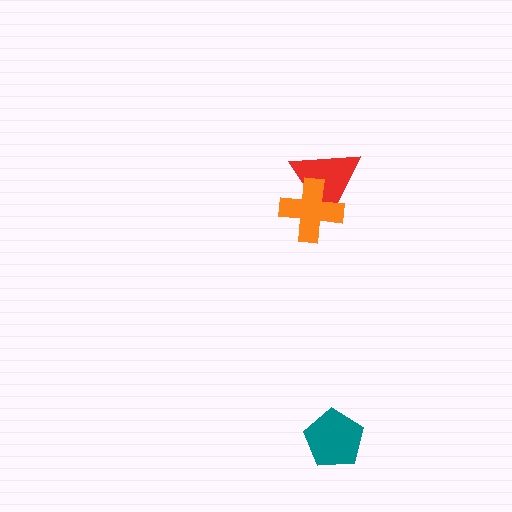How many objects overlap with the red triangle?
1 object overlaps with the red triangle.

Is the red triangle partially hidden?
Yes, it is partially covered by another shape.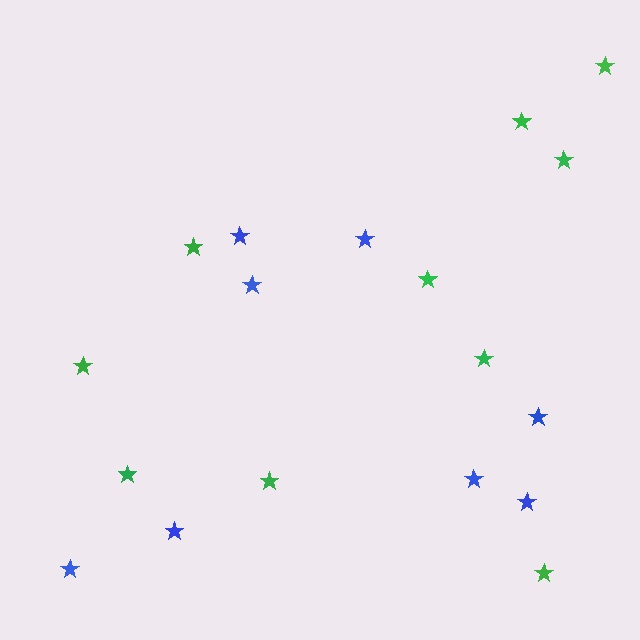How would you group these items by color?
There are 2 groups: one group of green stars (10) and one group of blue stars (8).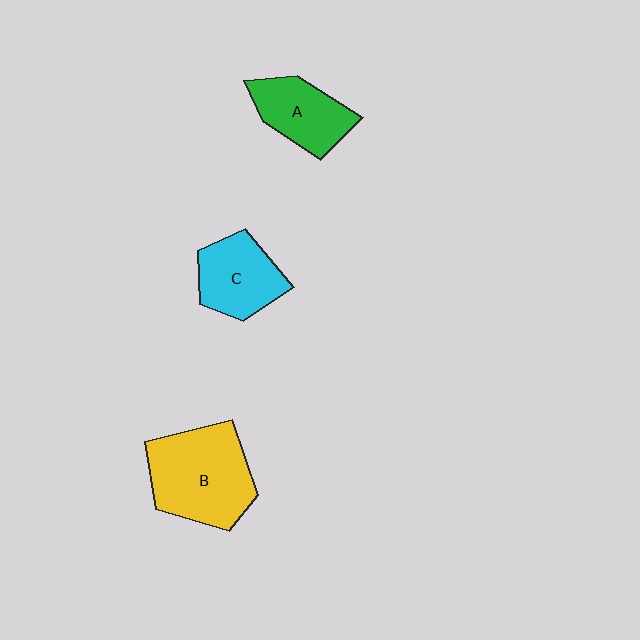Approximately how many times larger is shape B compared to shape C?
Approximately 1.5 times.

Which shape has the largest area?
Shape B (yellow).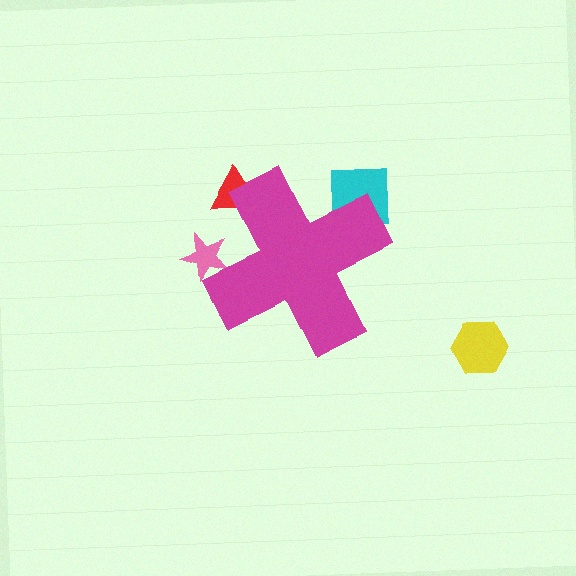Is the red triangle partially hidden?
Yes, the red triangle is partially hidden behind the magenta cross.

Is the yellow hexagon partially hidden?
No, the yellow hexagon is fully visible.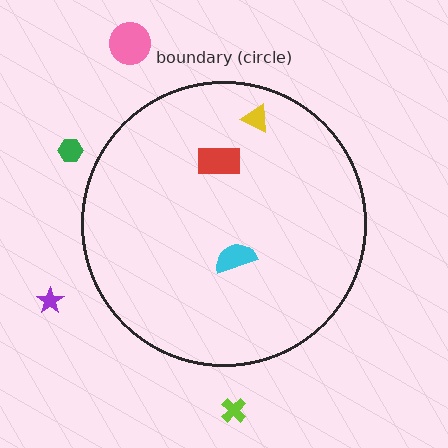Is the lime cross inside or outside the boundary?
Outside.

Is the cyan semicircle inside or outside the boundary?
Inside.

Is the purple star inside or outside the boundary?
Outside.